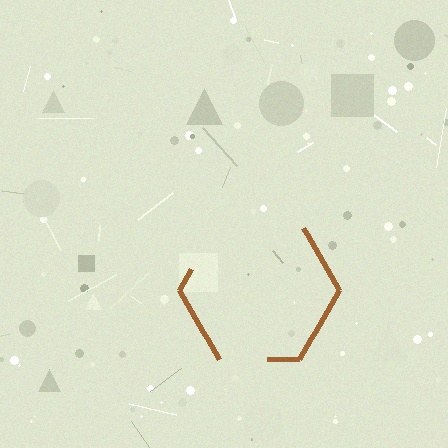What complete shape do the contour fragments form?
The contour fragments form a hexagon.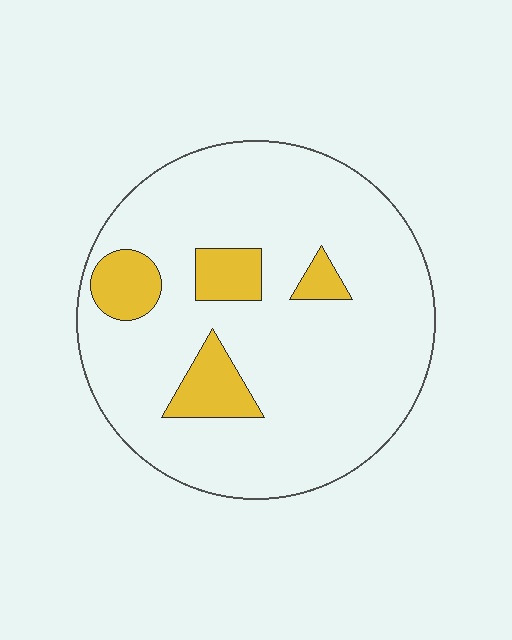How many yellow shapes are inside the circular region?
4.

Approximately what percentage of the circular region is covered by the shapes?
Approximately 15%.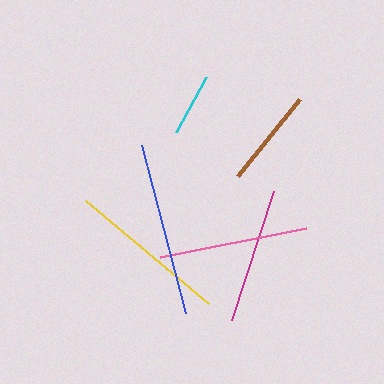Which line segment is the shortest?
The cyan line is the shortest at approximately 63 pixels.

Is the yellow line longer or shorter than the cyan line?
The yellow line is longer than the cyan line.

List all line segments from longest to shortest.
From longest to shortest: blue, yellow, pink, magenta, brown, cyan.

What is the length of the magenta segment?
The magenta segment is approximately 135 pixels long.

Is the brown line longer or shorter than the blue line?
The blue line is longer than the brown line.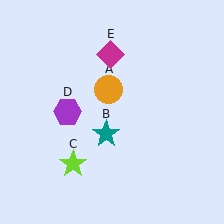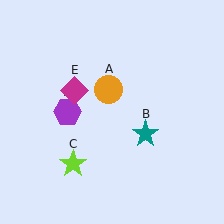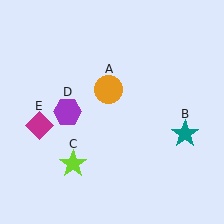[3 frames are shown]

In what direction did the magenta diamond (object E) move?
The magenta diamond (object E) moved down and to the left.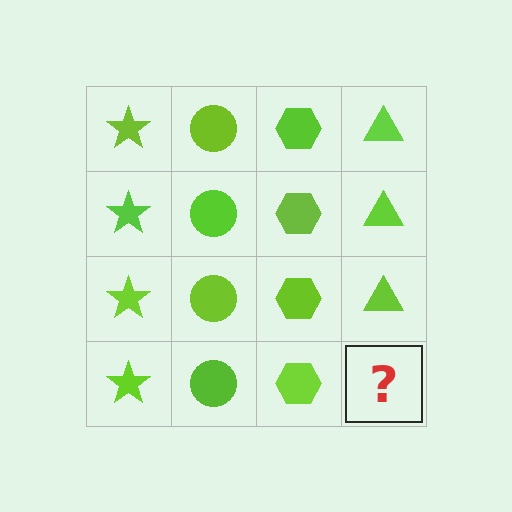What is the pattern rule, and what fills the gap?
The rule is that each column has a consistent shape. The gap should be filled with a lime triangle.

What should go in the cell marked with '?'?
The missing cell should contain a lime triangle.